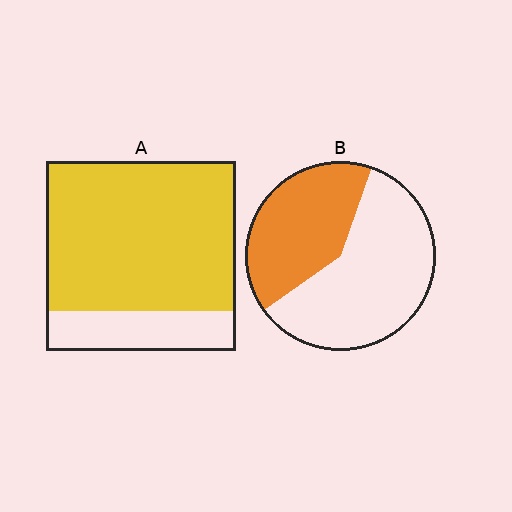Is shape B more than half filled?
No.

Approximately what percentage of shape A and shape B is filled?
A is approximately 80% and B is approximately 40%.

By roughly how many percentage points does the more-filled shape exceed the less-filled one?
By roughly 40 percentage points (A over B).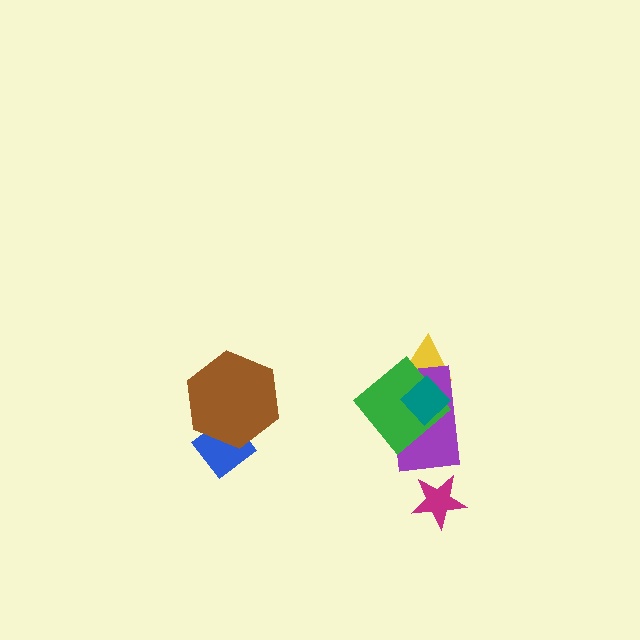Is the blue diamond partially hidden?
Yes, it is partially covered by another shape.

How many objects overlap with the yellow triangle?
3 objects overlap with the yellow triangle.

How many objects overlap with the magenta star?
0 objects overlap with the magenta star.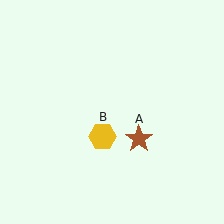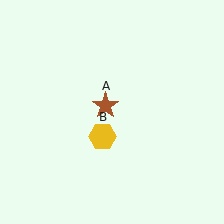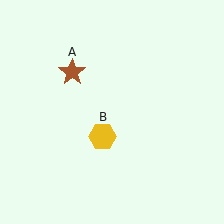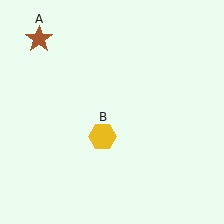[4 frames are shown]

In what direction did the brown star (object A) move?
The brown star (object A) moved up and to the left.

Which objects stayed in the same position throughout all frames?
Yellow hexagon (object B) remained stationary.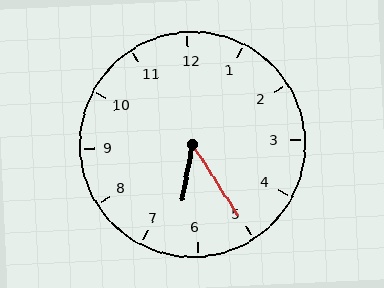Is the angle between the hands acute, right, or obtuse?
It is acute.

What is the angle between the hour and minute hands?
Approximately 42 degrees.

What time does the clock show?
6:25.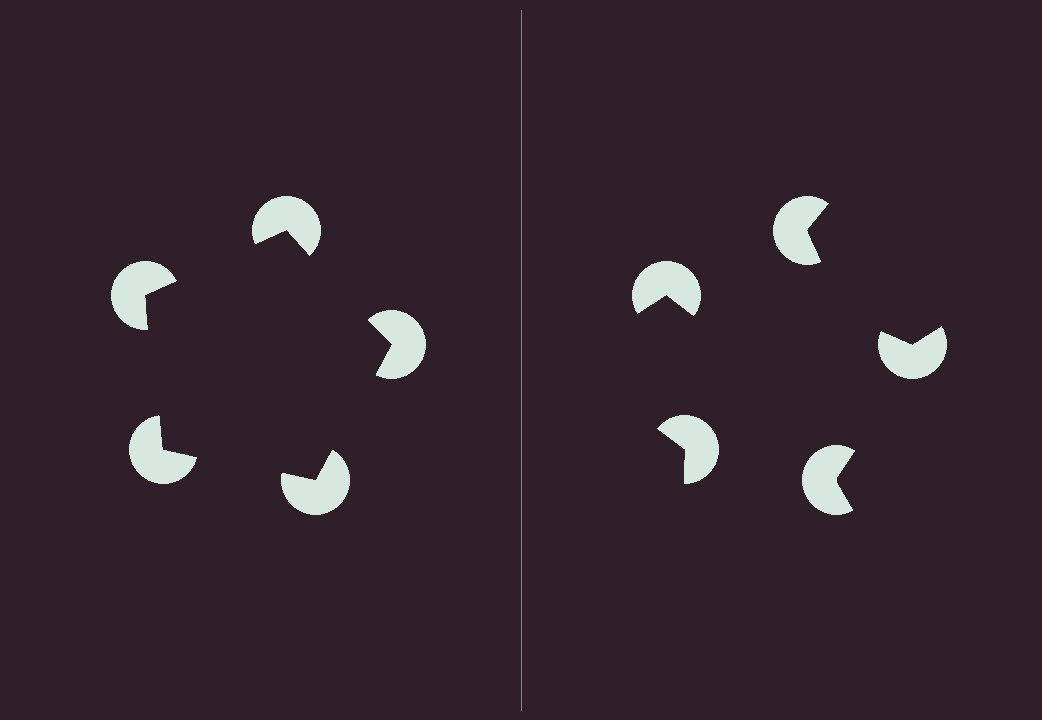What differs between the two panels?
The pac-man discs are positioned identically on both sides; only the wedge orientations differ. On the left they align to a pentagon; on the right they are misaligned.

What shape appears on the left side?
An illusory pentagon.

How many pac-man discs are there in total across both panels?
10 — 5 on each side.